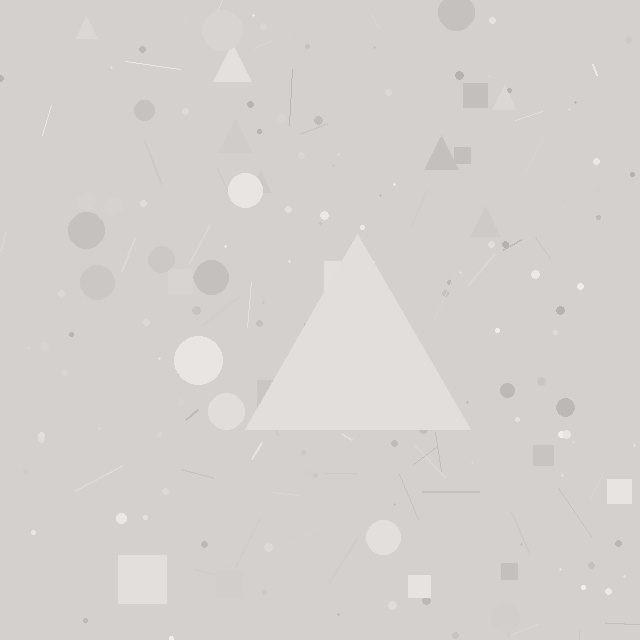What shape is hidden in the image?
A triangle is hidden in the image.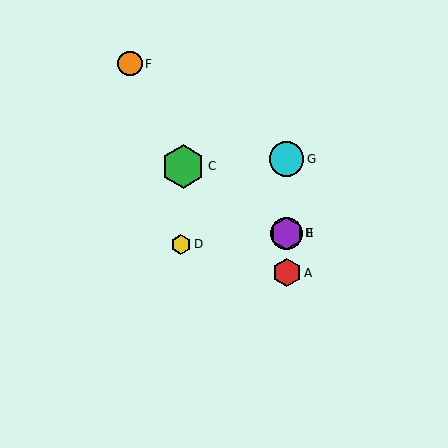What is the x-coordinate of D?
Object D is at x≈181.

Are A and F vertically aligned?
No, A is at x≈287 and F is at x≈130.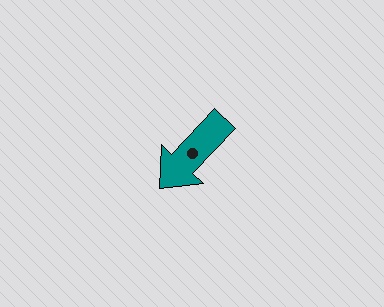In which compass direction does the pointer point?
Southwest.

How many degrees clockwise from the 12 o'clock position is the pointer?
Approximately 223 degrees.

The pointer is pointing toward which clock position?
Roughly 7 o'clock.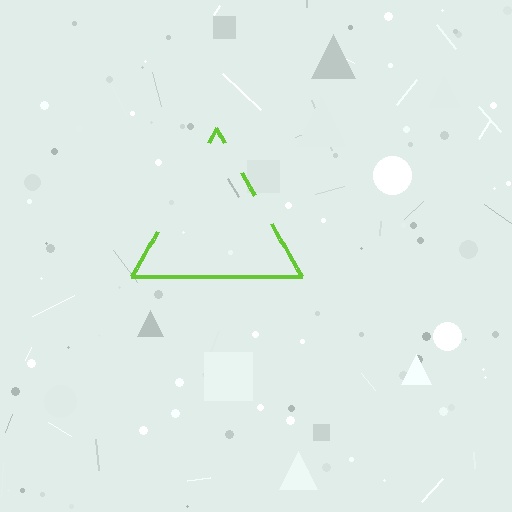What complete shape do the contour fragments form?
The contour fragments form a triangle.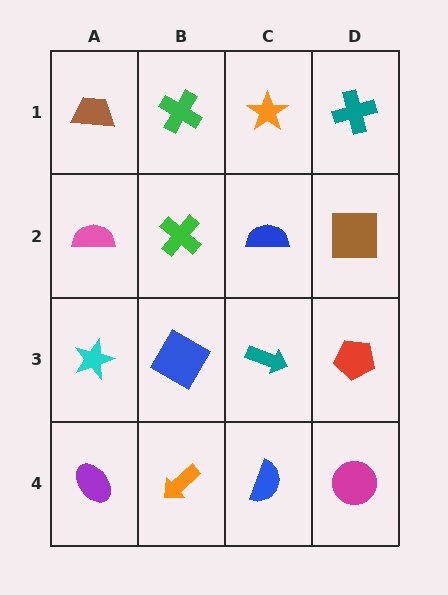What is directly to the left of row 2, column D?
A blue semicircle.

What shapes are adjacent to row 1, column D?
A brown square (row 2, column D), an orange star (row 1, column C).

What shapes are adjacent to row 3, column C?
A blue semicircle (row 2, column C), a blue semicircle (row 4, column C), a blue square (row 3, column B), a red pentagon (row 3, column D).